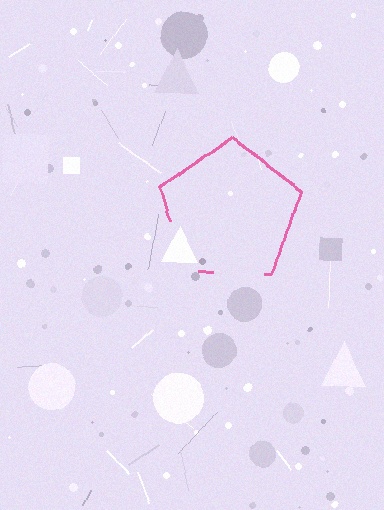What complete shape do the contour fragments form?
The contour fragments form a pentagon.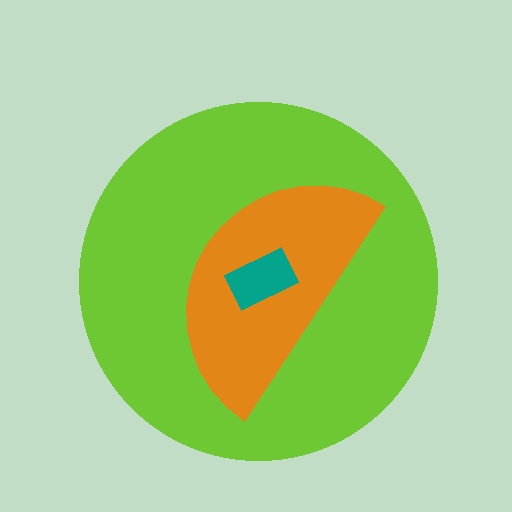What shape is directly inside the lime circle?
The orange semicircle.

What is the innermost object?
The teal rectangle.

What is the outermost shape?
The lime circle.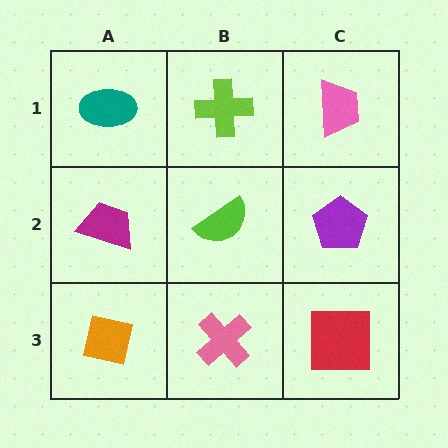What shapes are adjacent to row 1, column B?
A lime semicircle (row 2, column B), a teal ellipse (row 1, column A), a pink trapezoid (row 1, column C).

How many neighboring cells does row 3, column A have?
2.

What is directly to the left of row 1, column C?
A lime cross.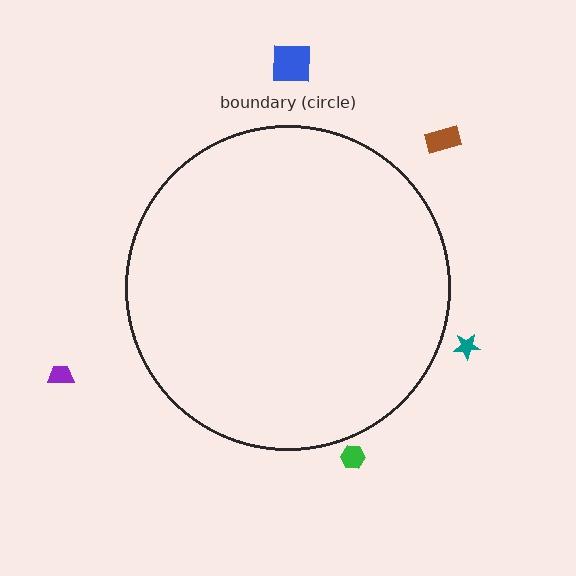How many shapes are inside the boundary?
0 inside, 5 outside.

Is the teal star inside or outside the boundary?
Outside.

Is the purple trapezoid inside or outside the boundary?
Outside.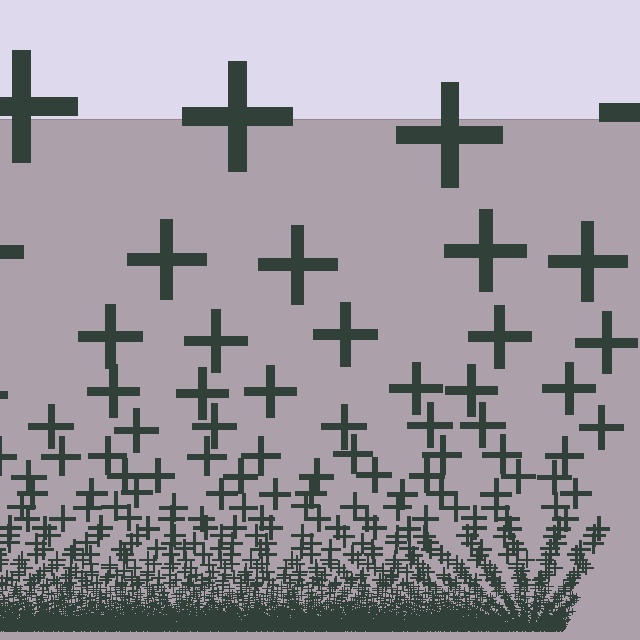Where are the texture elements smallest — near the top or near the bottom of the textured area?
Near the bottom.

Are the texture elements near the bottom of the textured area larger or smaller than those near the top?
Smaller. The gradient is inverted — elements near the bottom are smaller and denser.